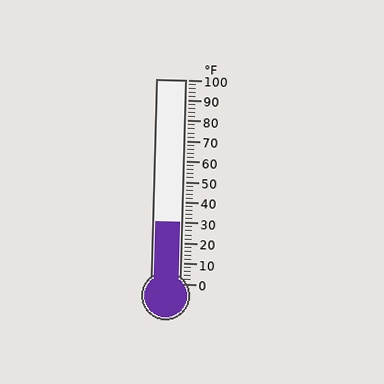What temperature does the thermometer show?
The thermometer shows approximately 30°F.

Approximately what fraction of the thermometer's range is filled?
The thermometer is filled to approximately 30% of its range.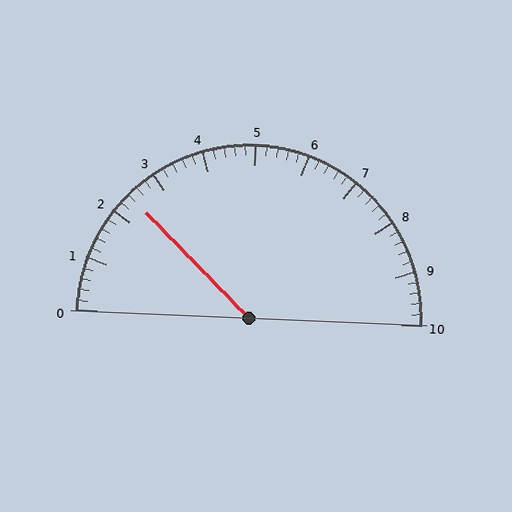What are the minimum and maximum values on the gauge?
The gauge ranges from 0 to 10.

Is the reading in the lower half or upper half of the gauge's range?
The reading is in the lower half of the range (0 to 10).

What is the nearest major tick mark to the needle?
The nearest major tick mark is 2.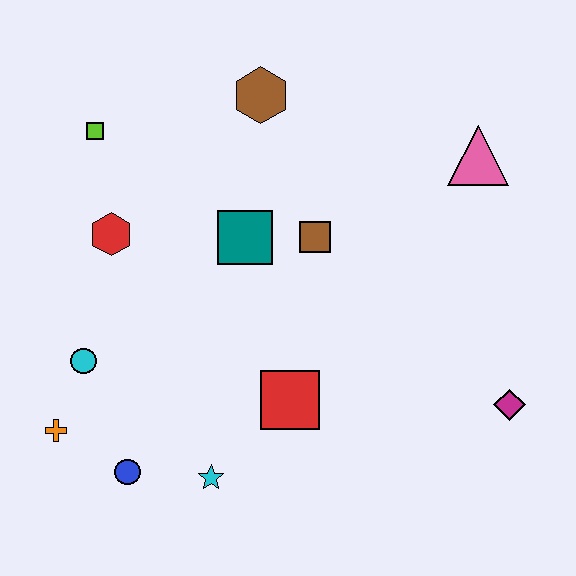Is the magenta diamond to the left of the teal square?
No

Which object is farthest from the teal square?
The magenta diamond is farthest from the teal square.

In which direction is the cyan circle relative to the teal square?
The cyan circle is to the left of the teal square.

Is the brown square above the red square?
Yes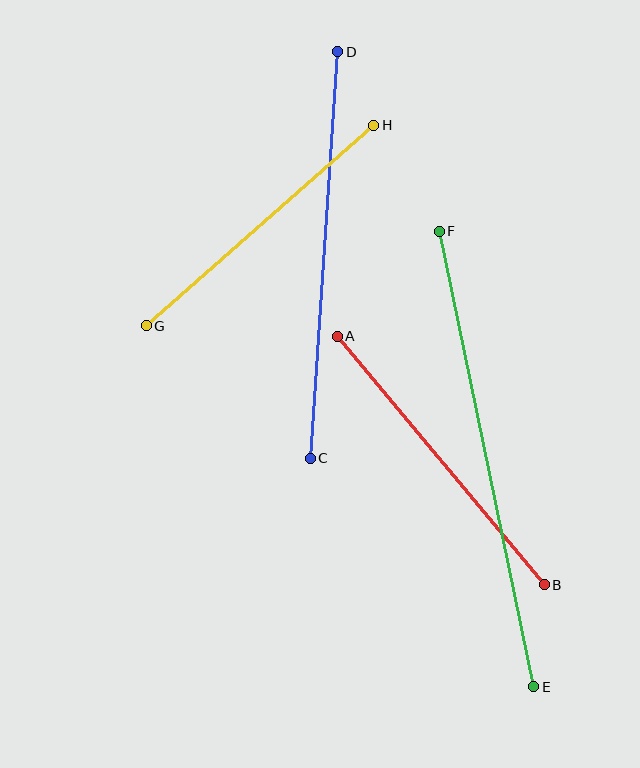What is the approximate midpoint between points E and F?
The midpoint is at approximately (486, 459) pixels.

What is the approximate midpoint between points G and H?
The midpoint is at approximately (260, 226) pixels.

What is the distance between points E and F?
The distance is approximately 465 pixels.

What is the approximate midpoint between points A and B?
The midpoint is at approximately (441, 460) pixels.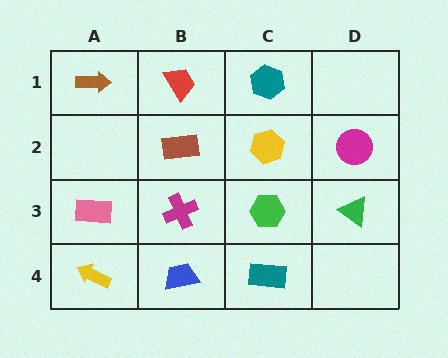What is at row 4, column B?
A blue trapezoid.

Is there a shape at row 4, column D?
No, that cell is empty.